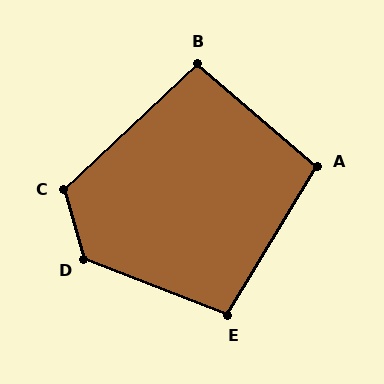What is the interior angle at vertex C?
Approximately 118 degrees (obtuse).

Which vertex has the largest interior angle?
D, at approximately 126 degrees.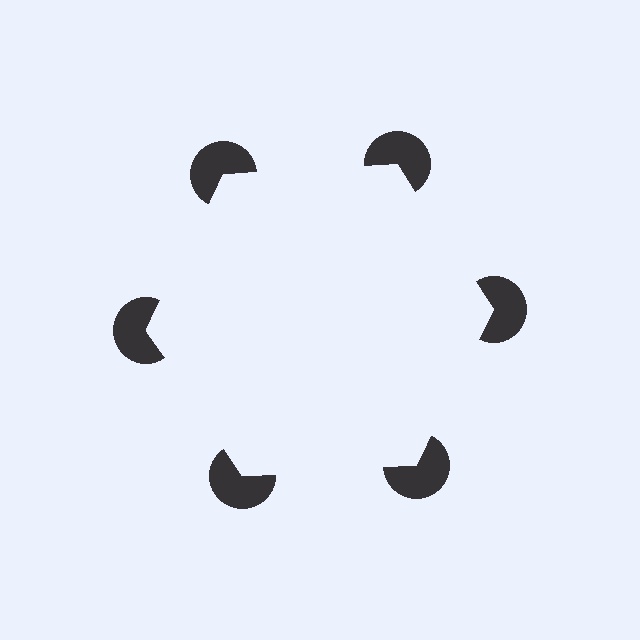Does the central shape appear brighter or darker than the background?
It typically appears slightly brighter than the background, even though no actual brightness change is drawn.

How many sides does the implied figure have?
6 sides.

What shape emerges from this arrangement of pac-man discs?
An illusory hexagon — its edges are inferred from the aligned wedge cuts in the pac-man discs, not physically drawn.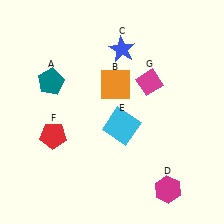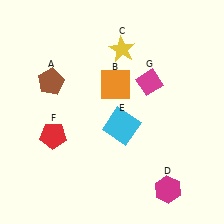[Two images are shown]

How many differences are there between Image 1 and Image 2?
There are 2 differences between the two images.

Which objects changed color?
A changed from teal to brown. C changed from blue to yellow.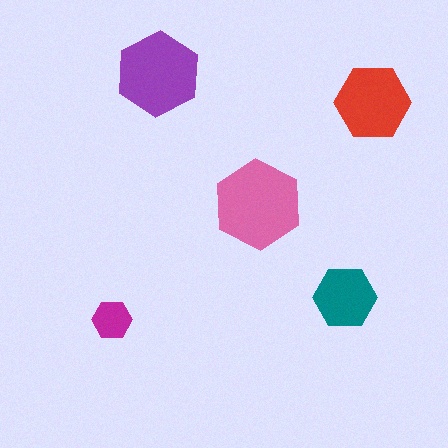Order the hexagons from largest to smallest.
the pink one, the purple one, the red one, the teal one, the magenta one.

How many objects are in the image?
There are 5 objects in the image.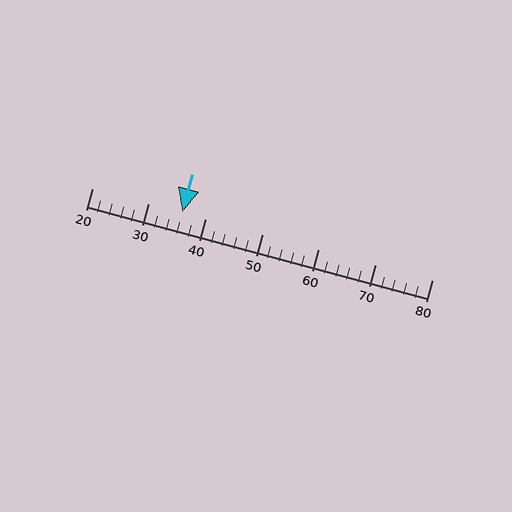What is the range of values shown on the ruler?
The ruler shows values from 20 to 80.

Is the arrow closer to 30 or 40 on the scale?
The arrow is closer to 40.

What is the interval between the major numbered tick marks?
The major tick marks are spaced 10 units apart.